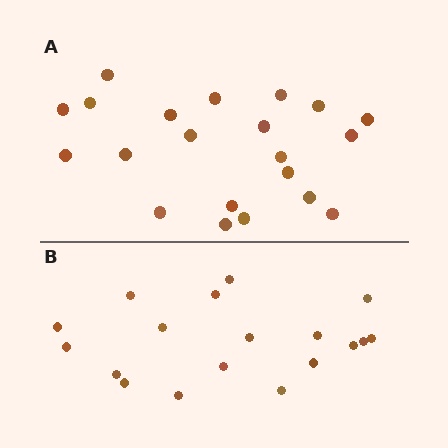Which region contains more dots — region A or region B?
Region A (the top region) has more dots.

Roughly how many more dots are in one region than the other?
Region A has just a few more — roughly 2 or 3 more dots than region B.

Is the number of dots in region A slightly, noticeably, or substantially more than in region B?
Region A has only slightly more — the two regions are fairly close. The ratio is roughly 1.2 to 1.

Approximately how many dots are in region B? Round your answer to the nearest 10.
About 20 dots. (The exact count is 18, which rounds to 20.)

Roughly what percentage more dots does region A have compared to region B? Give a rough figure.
About 15% more.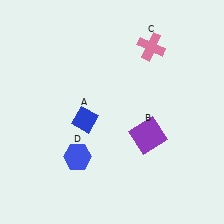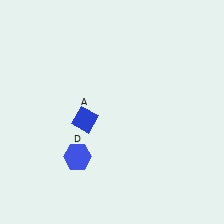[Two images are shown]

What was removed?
The pink cross (C), the purple square (B) were removed in Image 2.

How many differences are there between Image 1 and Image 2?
There are 2 differences between the two images.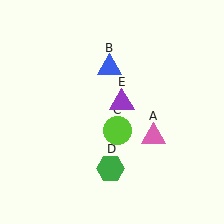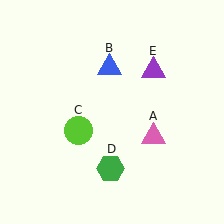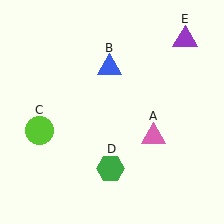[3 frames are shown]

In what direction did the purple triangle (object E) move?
The purple triangle (object E) moved up and to the right.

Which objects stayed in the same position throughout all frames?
Pink triangle (object A) and blue triangle (object B) and green hexagon (object D) remained stationary.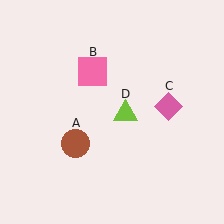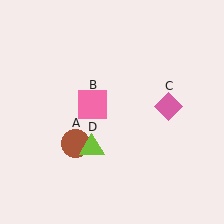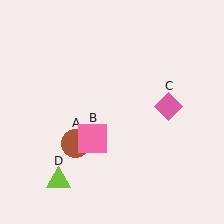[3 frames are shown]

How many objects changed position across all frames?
2 objects changed position: pink square (object B), lime triangle (object D).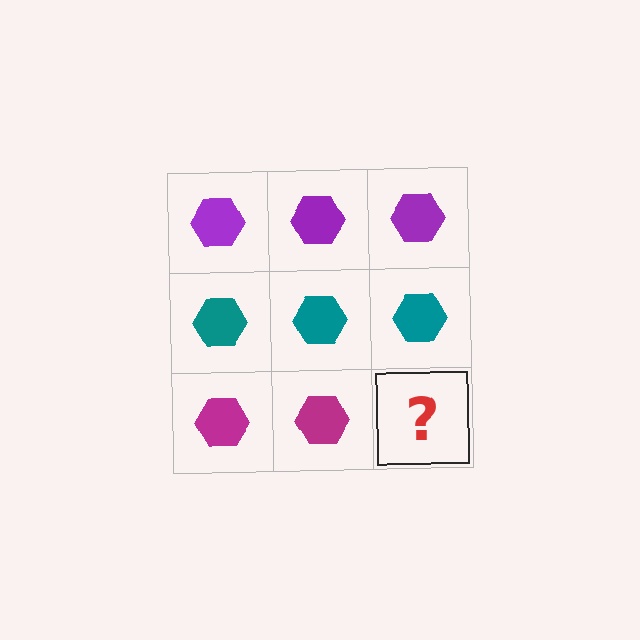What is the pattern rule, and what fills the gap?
The rule is that each row has a consistent color. The gap should be filled with a magenta hexagon.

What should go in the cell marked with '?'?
The missing cell should contain a magenta hexagon.